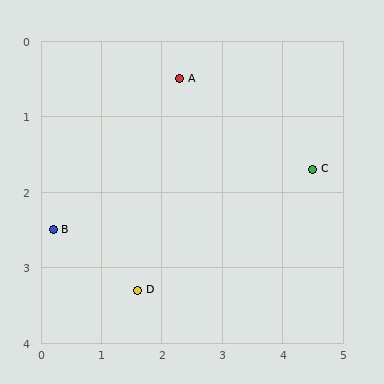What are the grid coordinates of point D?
Point D is at approximately (1.6, 3.3).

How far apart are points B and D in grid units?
Points B and D are about 1.6 grid units apart.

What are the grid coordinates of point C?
Point C is at approximately (4.5, 1.7).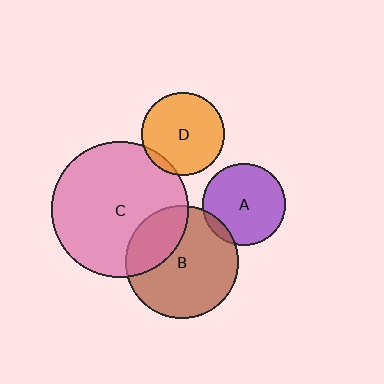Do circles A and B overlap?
Yes.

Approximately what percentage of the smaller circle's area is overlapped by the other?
Approximately 10%.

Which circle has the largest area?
Circle C (pink).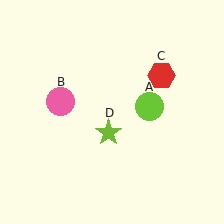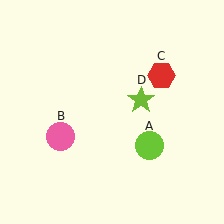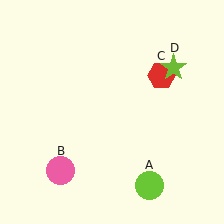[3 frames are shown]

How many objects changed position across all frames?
3 objects changed position: lime circle (object A), pink circle (object B), lime star (object D).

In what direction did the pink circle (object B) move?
The pink circle (object B) moved down.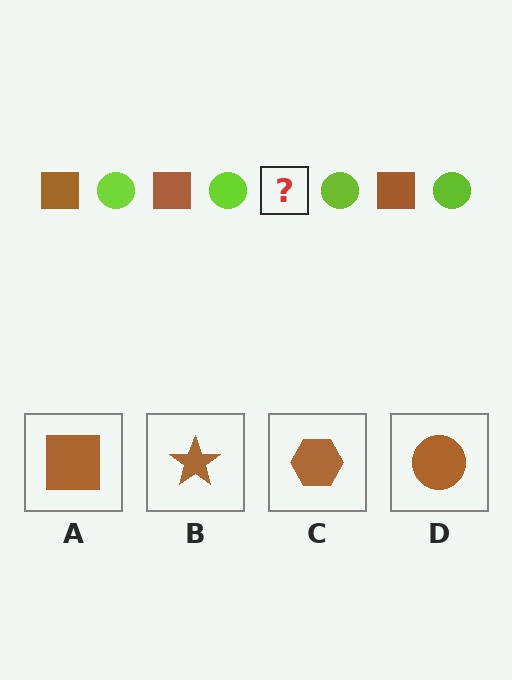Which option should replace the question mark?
Option A.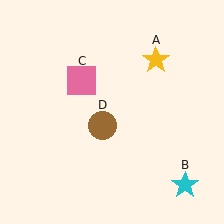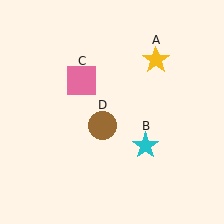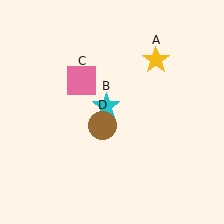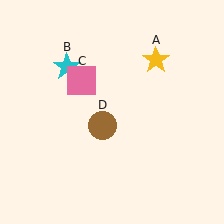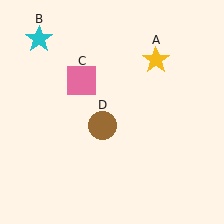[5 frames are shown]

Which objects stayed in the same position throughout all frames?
Yellow star (object A) and pink square (object C) and brown circle (object D) remained stationary.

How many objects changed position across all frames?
1 object changed position: cyan star (object B).